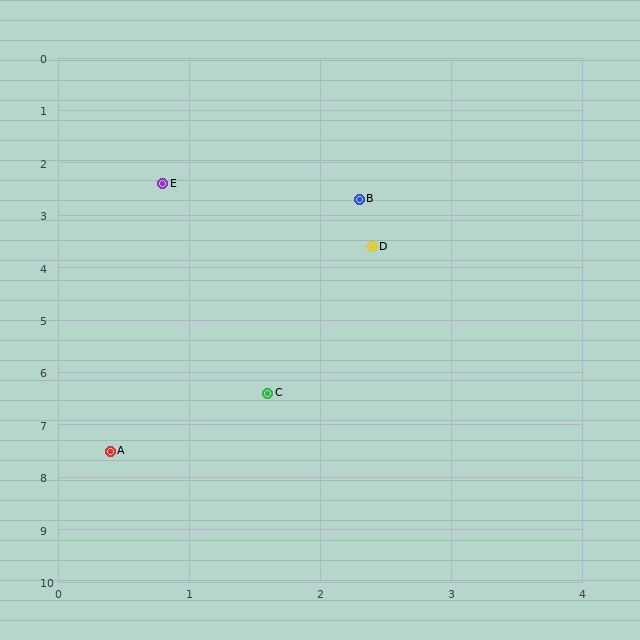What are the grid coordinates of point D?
Point D is at approximately (2.4, 3.6).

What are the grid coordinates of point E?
Point E is at approximately (0.8, 2.4).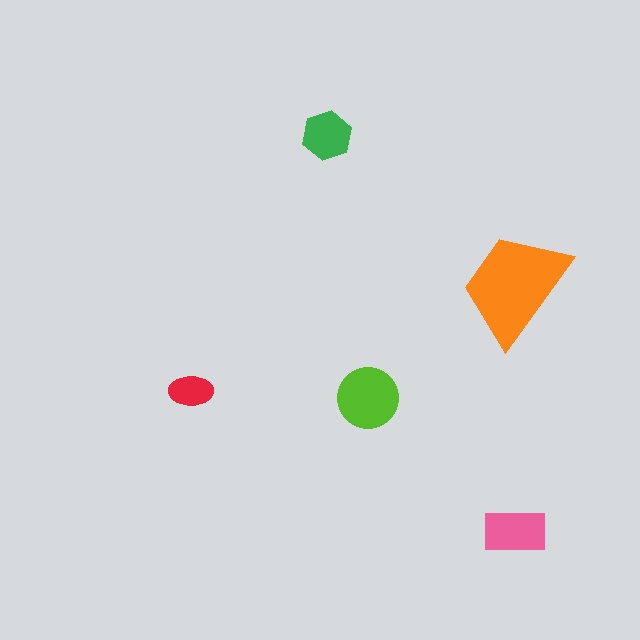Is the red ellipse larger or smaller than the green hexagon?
Smaller.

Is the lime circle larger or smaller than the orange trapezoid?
Smaller.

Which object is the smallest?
The red ellipse.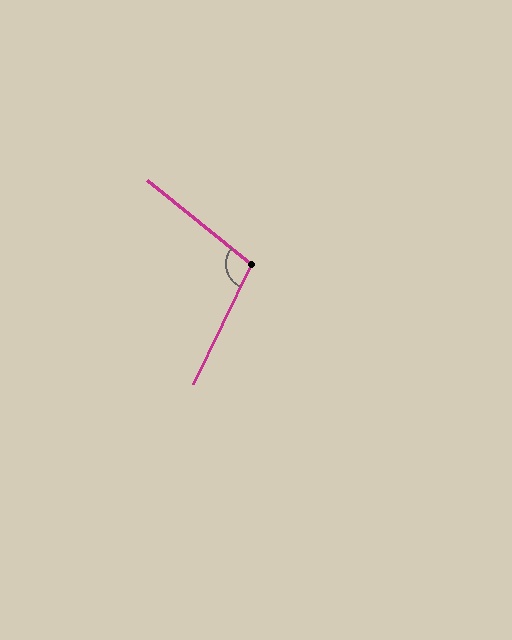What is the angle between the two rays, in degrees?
Approximately 103 degrees.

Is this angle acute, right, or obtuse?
It is obtuse.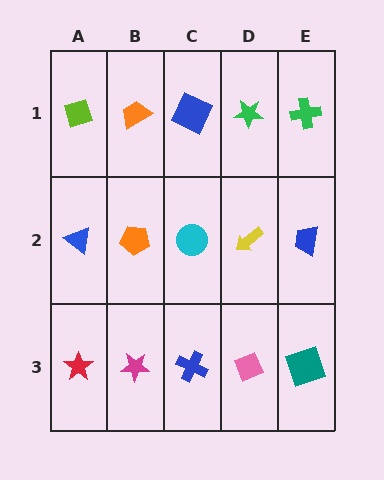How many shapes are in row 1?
5 shapes.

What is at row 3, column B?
A magenta star.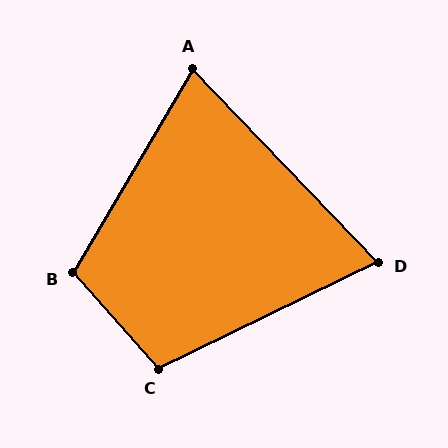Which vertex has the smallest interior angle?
D, at approximately 72 degrees.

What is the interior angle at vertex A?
Approximately 74 degrees (acute).